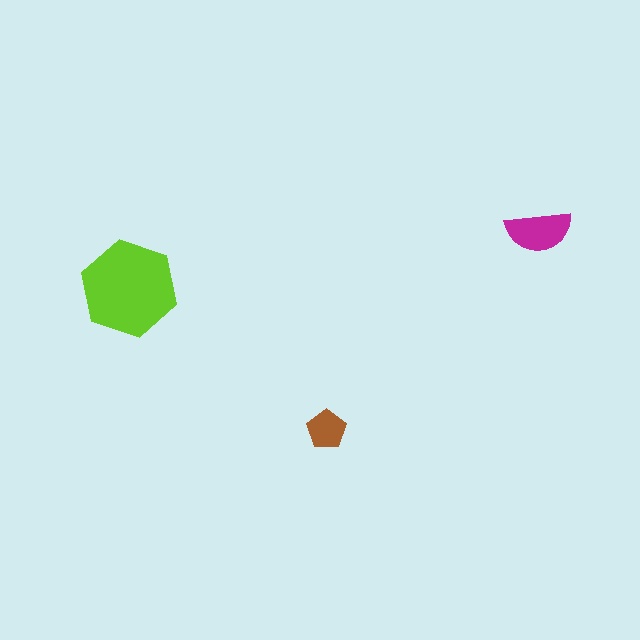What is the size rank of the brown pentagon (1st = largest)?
3rd.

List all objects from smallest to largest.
The brown pentagon, the magenta semicircle, the lime hexagon.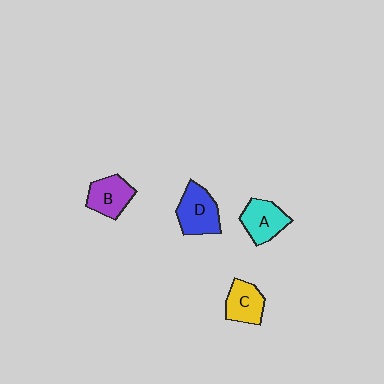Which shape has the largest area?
Shape D (blue).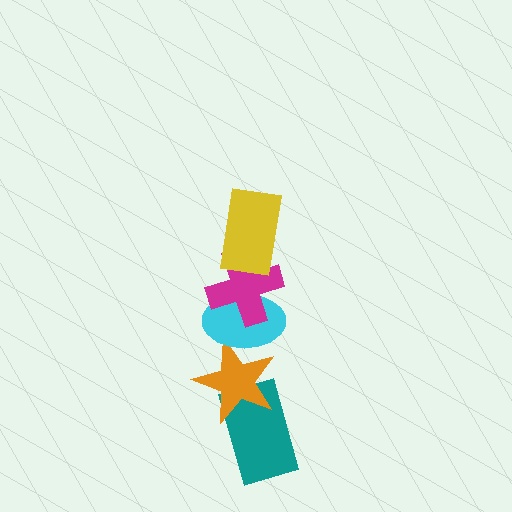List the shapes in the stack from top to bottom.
From top to bottom: the yellow rectangle, the magenta cross, the cyan ellipse, the orange star, the teal rectangle.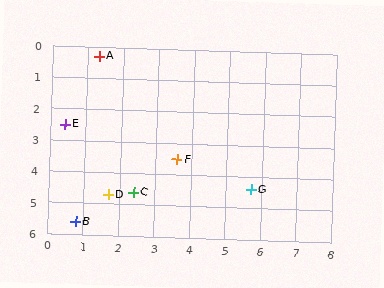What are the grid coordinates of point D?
Point D is at approximately (1.7, 4.7).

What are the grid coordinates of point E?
Point E is at approximately (0.4, 2.5).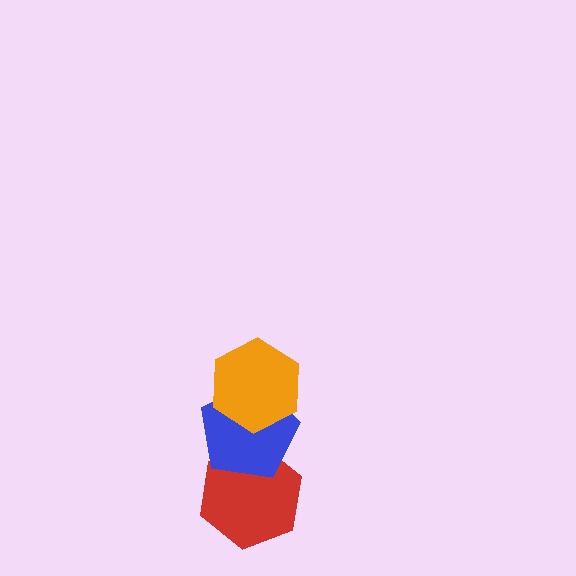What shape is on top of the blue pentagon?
The orange hexagon is on top of the blue pentagon.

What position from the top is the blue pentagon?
The blue pentagon is 2nd from the top.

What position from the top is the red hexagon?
The red hexagon is 3rd from the top.